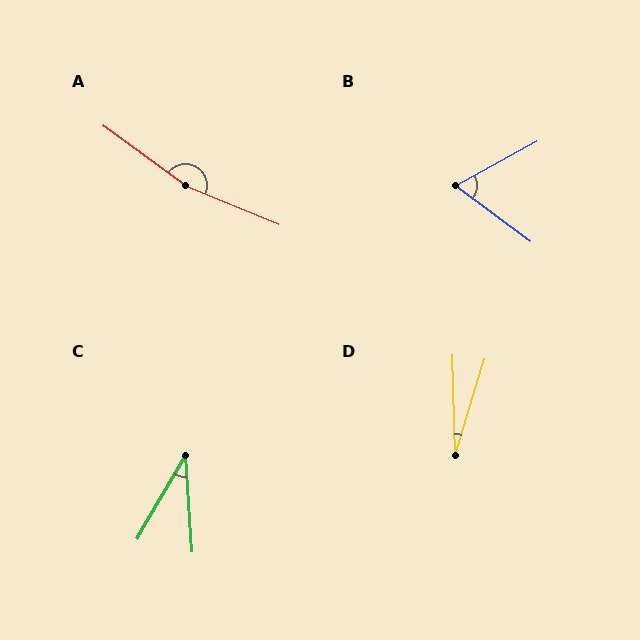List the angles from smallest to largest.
D (19°), C (34°), B (65°), A (166°).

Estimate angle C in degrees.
Approximately 34 degrees.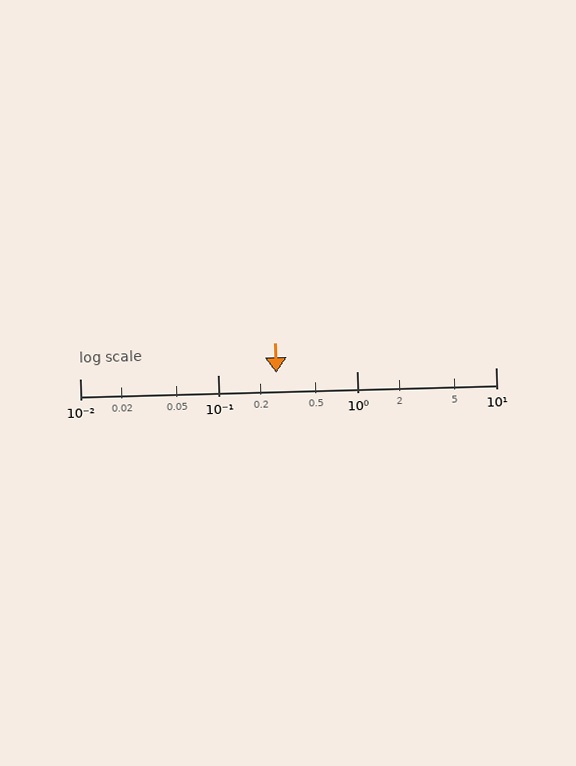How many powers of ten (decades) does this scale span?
The scale spans 3 decades, from 0.01 to 10.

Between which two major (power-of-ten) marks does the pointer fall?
The pointer is between 0.1 and 1.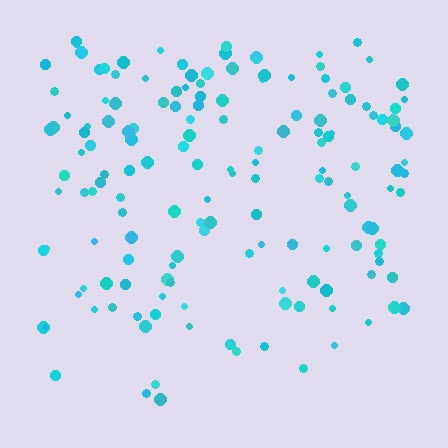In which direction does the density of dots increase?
From bottom to top, with the top side densest.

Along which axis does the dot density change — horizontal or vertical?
Vertical.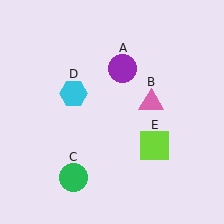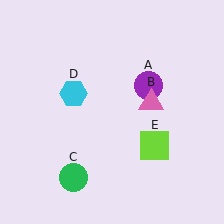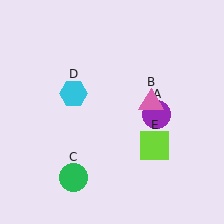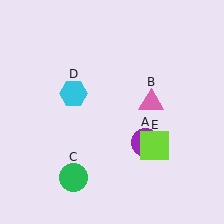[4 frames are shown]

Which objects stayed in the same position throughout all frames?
Pink triangle (object B) and green circle (object C) and cyan hexagon (object D) and lime square (object E) remained stationary.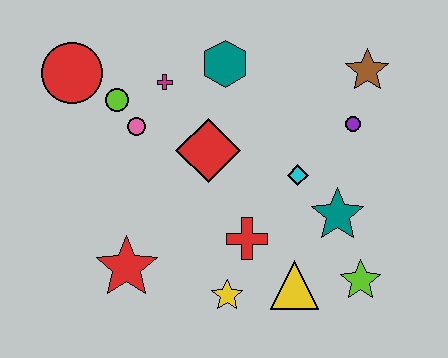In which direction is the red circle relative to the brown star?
The red circle is to the left of the brown star.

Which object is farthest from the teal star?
The red circle is farthest from the teal star.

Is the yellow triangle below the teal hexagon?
Yes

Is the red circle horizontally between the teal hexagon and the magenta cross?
No